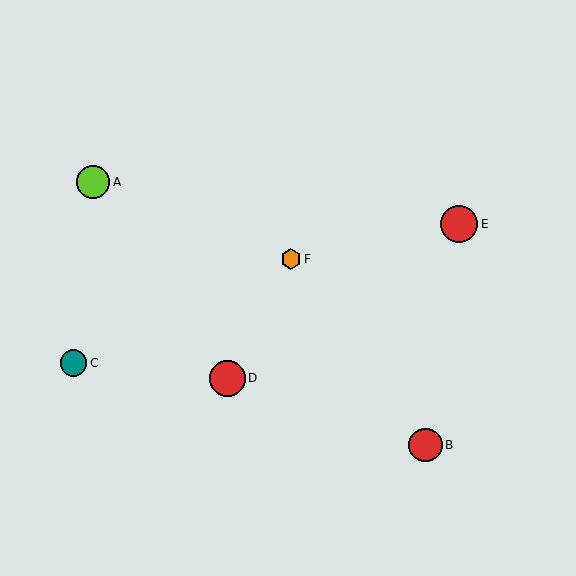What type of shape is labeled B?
Shape B is a red circle.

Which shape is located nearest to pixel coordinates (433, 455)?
The red circle (labeled B) at (426, 445) is nearest to that location.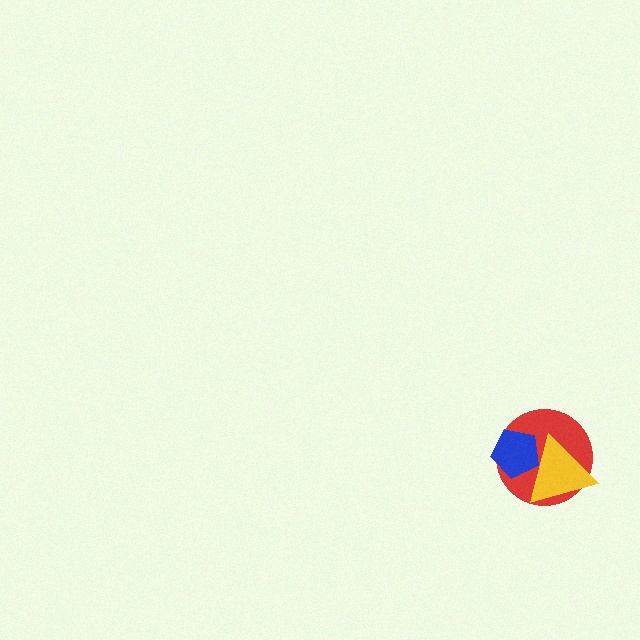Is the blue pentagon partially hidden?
No, no other shape covers it.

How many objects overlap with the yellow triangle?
2 objects overlap with the yellow triangle.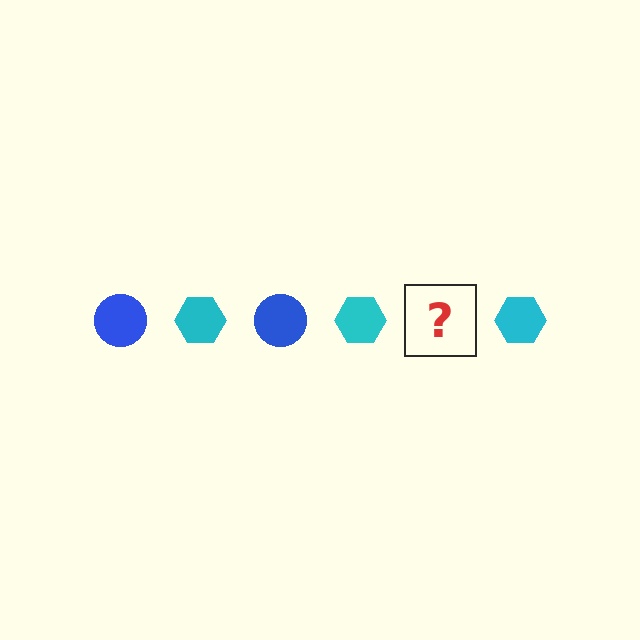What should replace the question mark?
The question mark should be replaced with a blue circle.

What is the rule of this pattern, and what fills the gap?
The rule is that the pattern alternates between blue circle and cyan hexagon. The gap should be filled with a blue circle.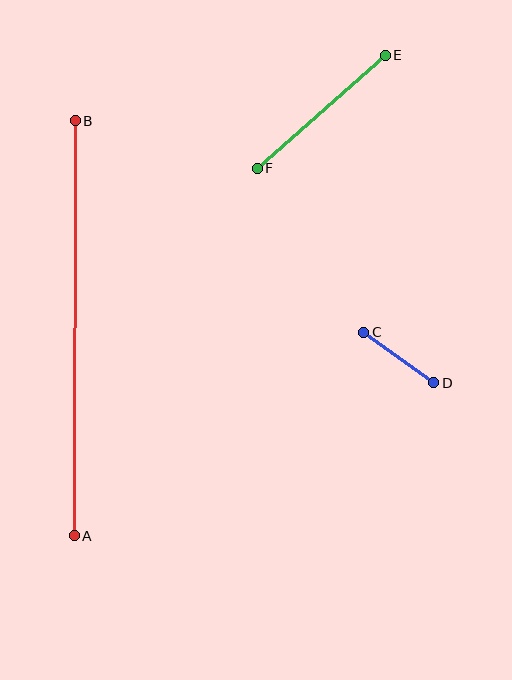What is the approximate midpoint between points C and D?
The midpoint is at approximately (399, 357) pixels.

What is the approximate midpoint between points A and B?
The midpoint is at approximately (75, 328) pixels.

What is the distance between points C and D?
The distance is approximately 86 pixels.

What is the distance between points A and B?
The distance is approximately 415 pixels.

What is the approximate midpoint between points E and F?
The midpoint is at approximately (321, 112) pixels.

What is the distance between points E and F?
The distance is approximately 171 pixels.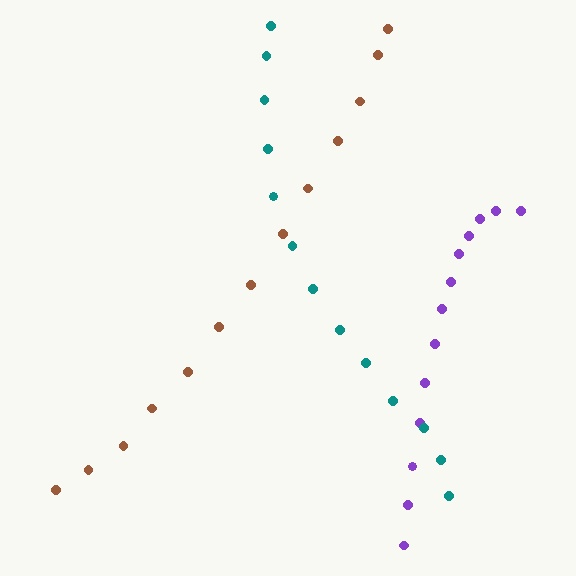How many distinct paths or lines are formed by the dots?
There are 3 distinct paths.